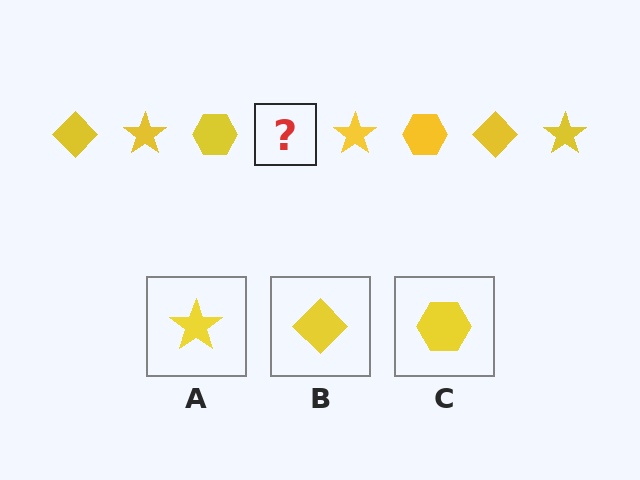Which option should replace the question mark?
Option B.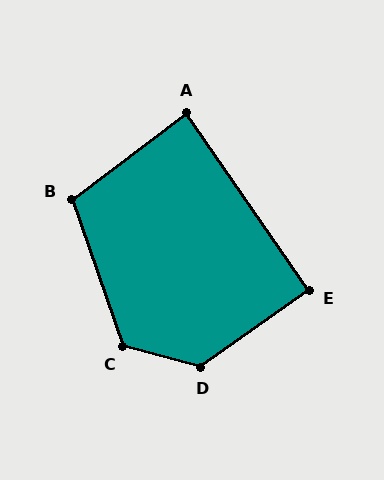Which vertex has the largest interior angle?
D, at approximately 130 degrees.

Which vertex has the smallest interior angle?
A, at approximately 88 degrees.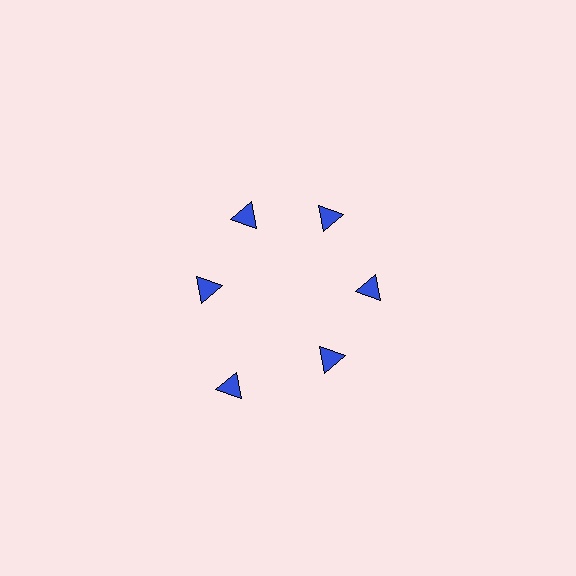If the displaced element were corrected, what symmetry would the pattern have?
It would have 6-fold rotational symmetry — the pattern would map onto itself every 60 degrees.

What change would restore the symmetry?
The symmetry would be restored by moving it inward, back onto the ring so that all 6 triangles sit at equal angles and equal distance from the center.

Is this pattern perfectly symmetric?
No. The 6 blue triangles are arranged in a ring, but one element near the 7 o'clock position is pushed outward from the center, breaking the 6-fold rotational symmetry.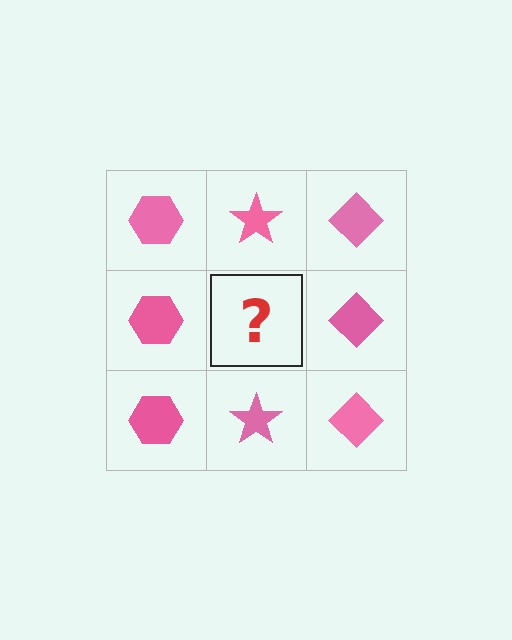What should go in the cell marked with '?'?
The missing cell should contain a pink star.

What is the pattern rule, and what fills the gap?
The rule is that each column has a consistent shape. The gap should be filled with a pink star.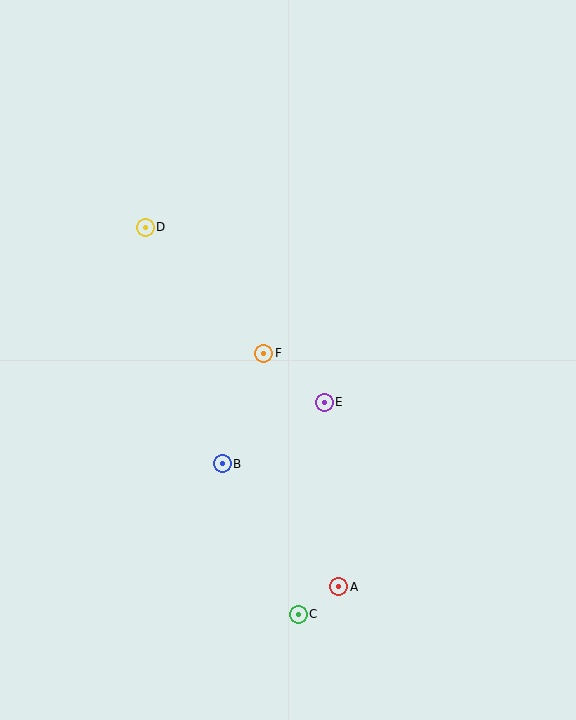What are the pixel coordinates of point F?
Point F is at (264, 353).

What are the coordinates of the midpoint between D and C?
The midpoint between D and C is at (222, 421).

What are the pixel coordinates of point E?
Point E is at (324, 402).